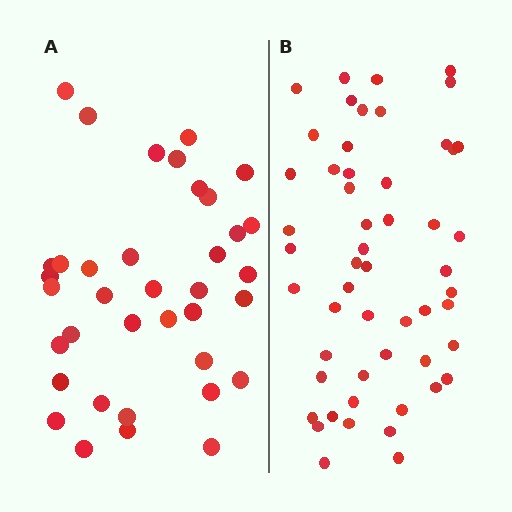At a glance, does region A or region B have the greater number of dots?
Region B (the right region) has more dots.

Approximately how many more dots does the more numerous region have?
Region B has approximately 15 more dots than region A.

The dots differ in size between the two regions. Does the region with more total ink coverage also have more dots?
No. Region A has more total ink coverage because its dots are larger, but region B actually contains more individual dots. Total area can be misleading — the number of items is what matters here.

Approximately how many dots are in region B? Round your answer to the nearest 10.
About 50 dots. (The exact count is 53, which rounds to 50.)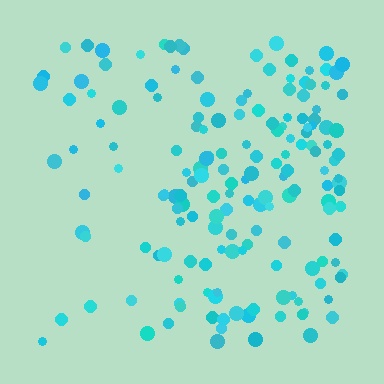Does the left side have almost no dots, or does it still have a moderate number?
Still a moderate number, just noticeably fewer than the right.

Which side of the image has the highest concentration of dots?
The right.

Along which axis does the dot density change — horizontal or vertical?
Horizontal.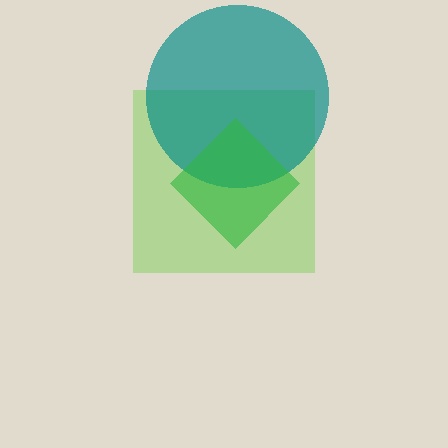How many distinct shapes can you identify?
There are 3 distinct shapes: a lime square, a teal circle, a green diamond.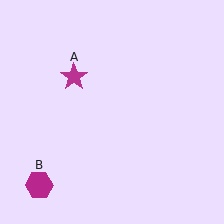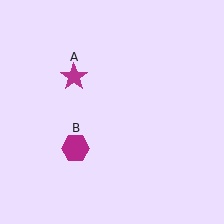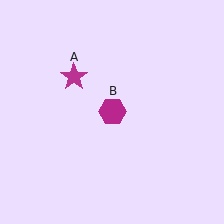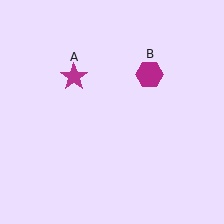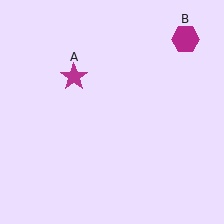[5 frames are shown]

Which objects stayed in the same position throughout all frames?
Magenta star (object A) remained stationary.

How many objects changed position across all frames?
1 object changed position: magenta hexagon (object B).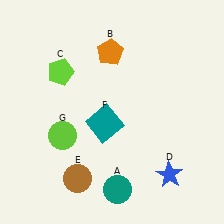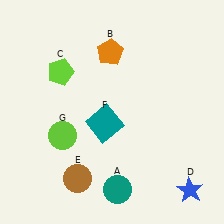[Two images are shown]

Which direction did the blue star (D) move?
The blue star (D) moved right.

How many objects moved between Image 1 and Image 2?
1 object moved between the two images.